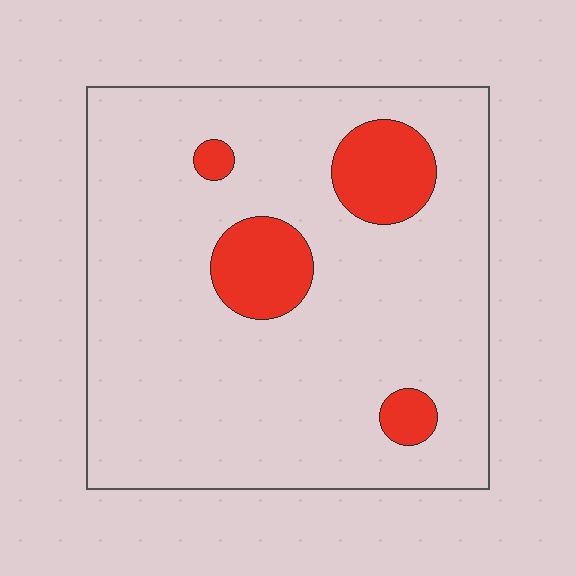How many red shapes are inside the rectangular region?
4.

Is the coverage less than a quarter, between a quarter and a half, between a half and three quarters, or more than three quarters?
Less than a quarter.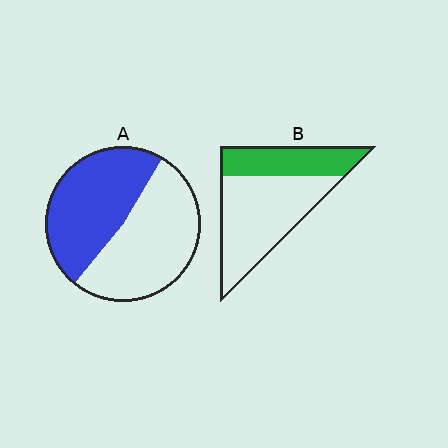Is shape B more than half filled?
No.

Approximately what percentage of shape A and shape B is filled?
A is approximately 50% and B is approximately 35%.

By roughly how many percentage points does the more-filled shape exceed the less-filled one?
By roughly 15 percentage points (A over B).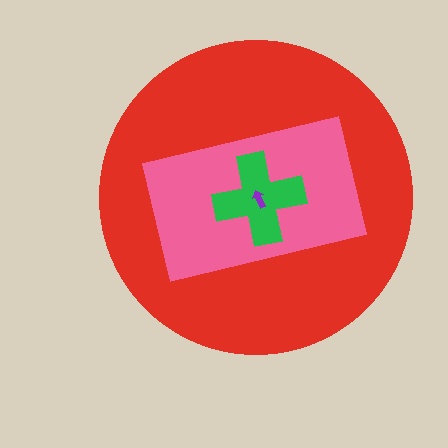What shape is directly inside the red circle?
The pink rectangle.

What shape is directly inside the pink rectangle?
The green cross.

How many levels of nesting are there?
4.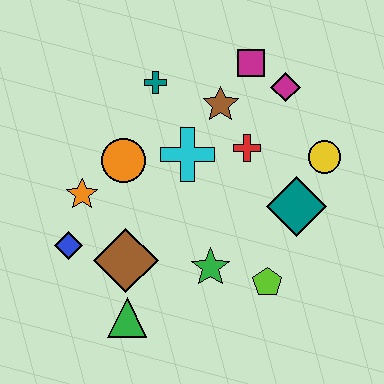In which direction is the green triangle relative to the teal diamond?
The green triangle is to the left of the teal diamond.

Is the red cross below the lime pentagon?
No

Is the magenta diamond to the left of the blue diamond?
No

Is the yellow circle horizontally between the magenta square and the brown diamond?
No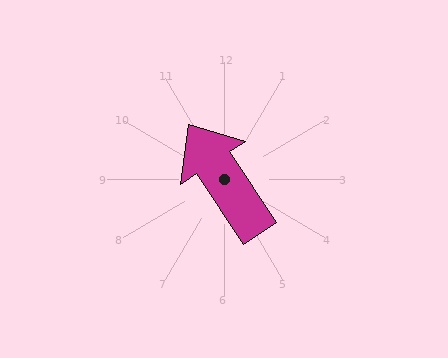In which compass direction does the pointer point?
Northwest.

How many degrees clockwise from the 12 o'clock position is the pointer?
Approximately 327 degrees.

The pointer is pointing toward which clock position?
Roughly 11 o'clock.